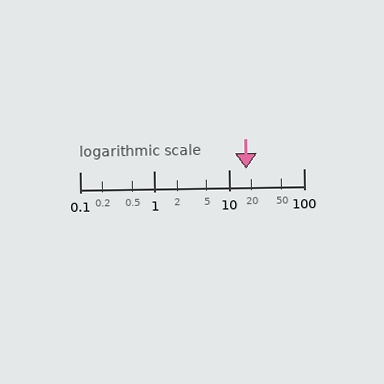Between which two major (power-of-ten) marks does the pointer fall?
The pointer is between 10 and 100.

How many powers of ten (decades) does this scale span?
The scale spans 3 decades, from 0.1 to 100.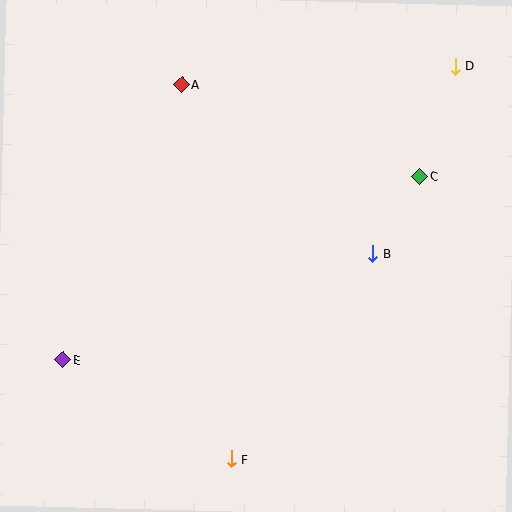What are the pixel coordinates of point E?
Point E is at (63, 360).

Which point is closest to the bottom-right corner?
Point F is closest to the bottom-right corner.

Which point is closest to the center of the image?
Point B at (373, 254) is closest to the center.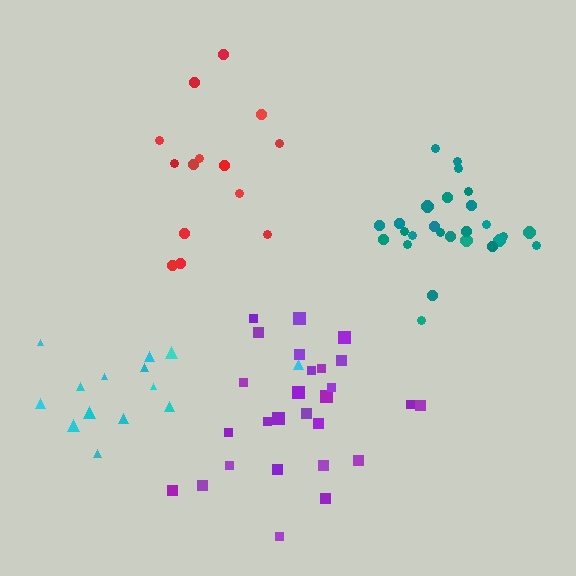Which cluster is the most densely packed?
Teal.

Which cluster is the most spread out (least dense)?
Cyan.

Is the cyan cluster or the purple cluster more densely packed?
Purple.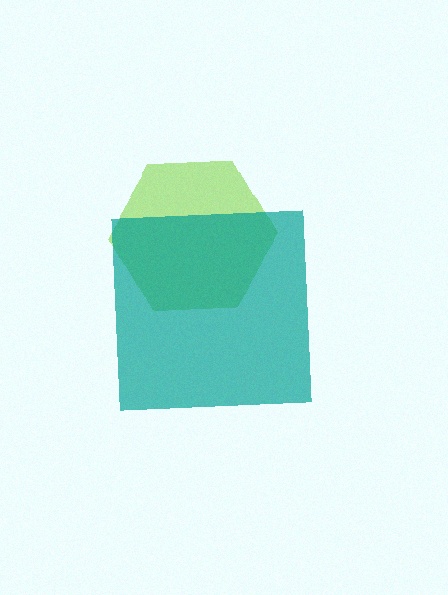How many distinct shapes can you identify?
There are 2 distinct shapes: a lime hexagon, a teal square.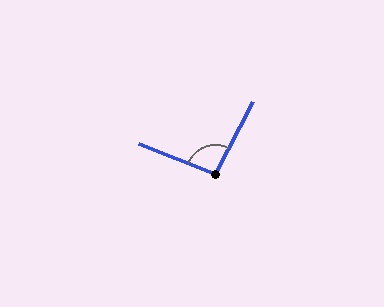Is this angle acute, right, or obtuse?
It is obtuse.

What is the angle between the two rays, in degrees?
Approximately 96 degrees.